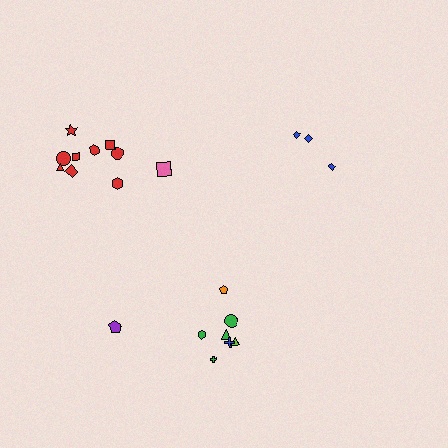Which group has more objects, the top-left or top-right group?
The top-left group.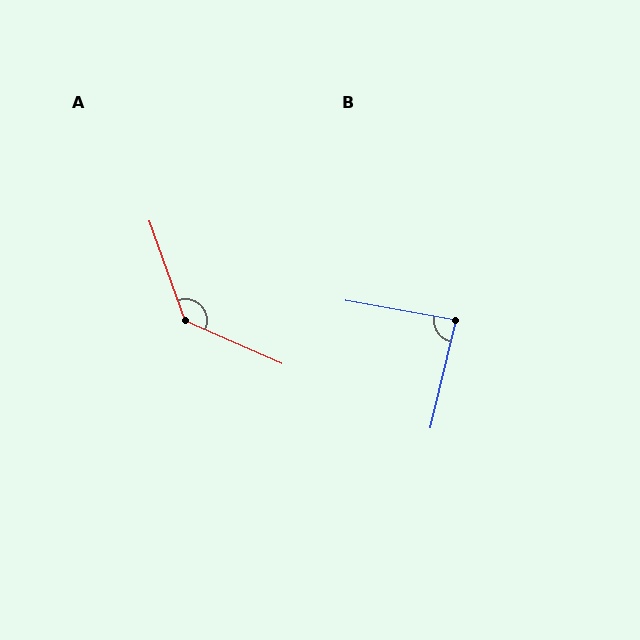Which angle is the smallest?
B, at approximately 87 degrees.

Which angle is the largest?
A, at approximately 134 degrees.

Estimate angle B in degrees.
Approximately 87 degrees.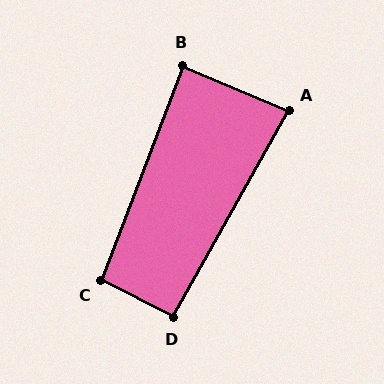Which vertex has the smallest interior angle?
A, at approximately 84 degrees.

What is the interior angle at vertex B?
Approximately 88 degrees (approximately right).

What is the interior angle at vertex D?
Approximately 92 degrees (approximately right).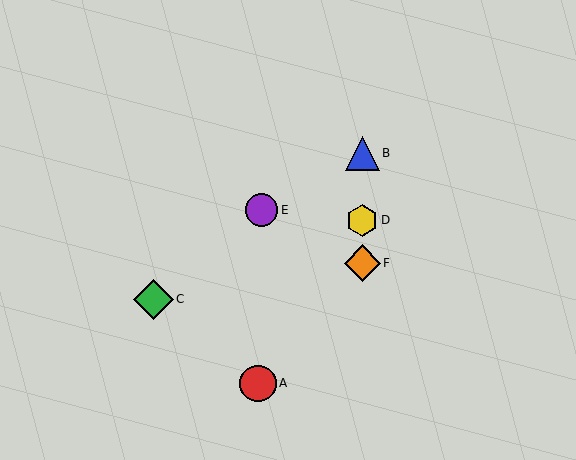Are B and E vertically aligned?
No, B is at x≈362 and E is at x≈262.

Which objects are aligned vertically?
Objects B, D, F are aligned vertically.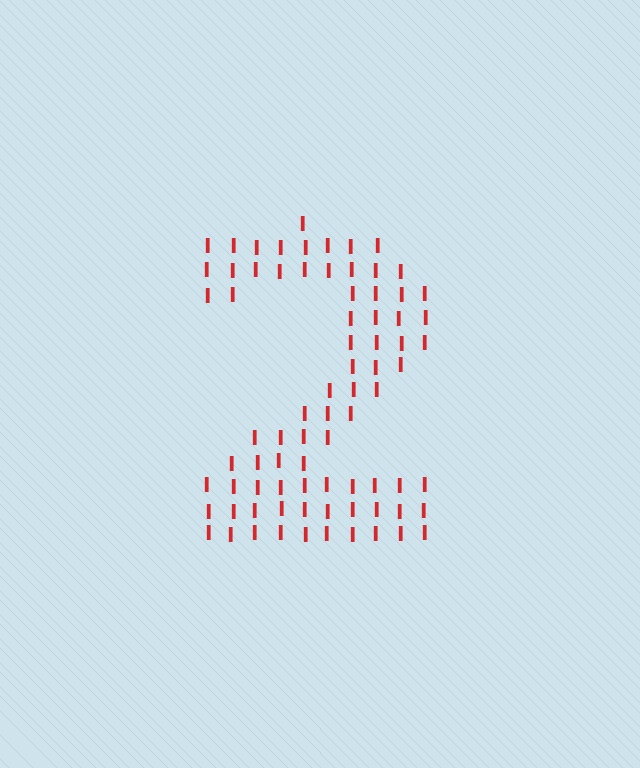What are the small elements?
The small elements are letter I's.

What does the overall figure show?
The overall figure shows the digit 2.